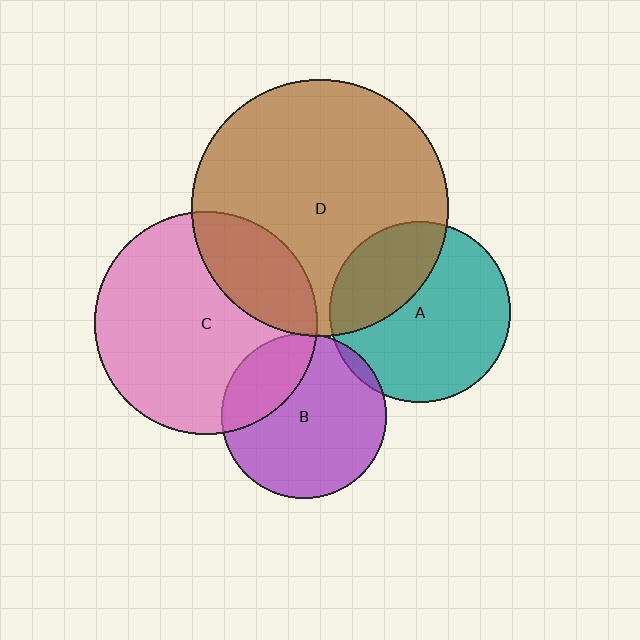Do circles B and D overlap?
Yes.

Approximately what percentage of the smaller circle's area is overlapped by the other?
Approximately 5%.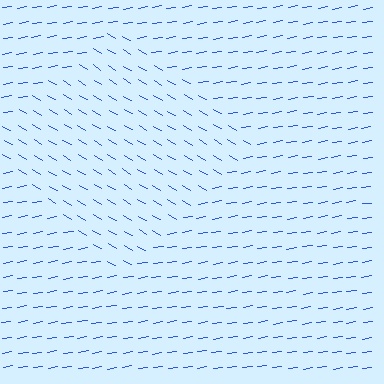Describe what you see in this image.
The image is filled with small blue line segments. A diamond region in the image has lines oriented differently from the surrounding lines, creating a visible texture boundary.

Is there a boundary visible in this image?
Yes, there is a texture boundary formed by a change in line orientation.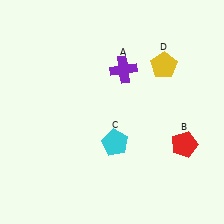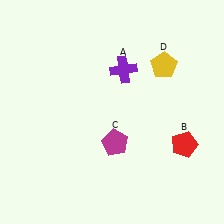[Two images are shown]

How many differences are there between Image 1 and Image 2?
There is 1 difference between the two images.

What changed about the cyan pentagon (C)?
In Image 1, C is cyan. In Image 2, it changed to magenta.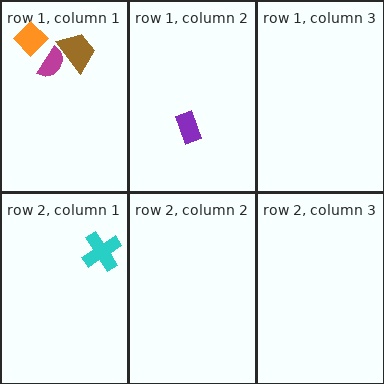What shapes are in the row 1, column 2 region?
The purple rectangle.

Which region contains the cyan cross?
The row 2, column 1 region.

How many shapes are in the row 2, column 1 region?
1.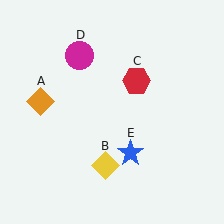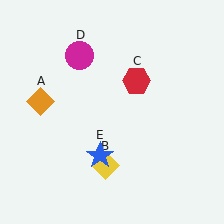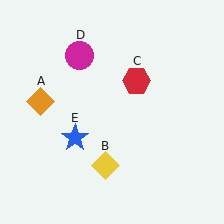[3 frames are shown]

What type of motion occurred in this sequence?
The blue star (object E) rotated clockwise around the center of the scene.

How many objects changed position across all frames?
1 object changed position: blue star (object E).